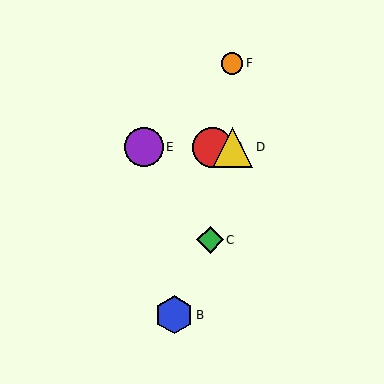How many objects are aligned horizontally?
3 objects (A, D, E) are aligned horizontally.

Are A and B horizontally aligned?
No, A is at y≈147 and B is at y≈315.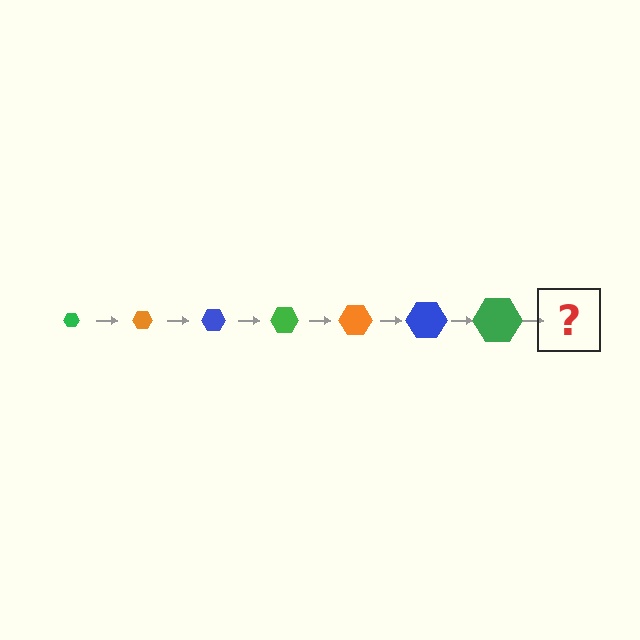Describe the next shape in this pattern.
It should be an orange hexagon, larger than the previous one.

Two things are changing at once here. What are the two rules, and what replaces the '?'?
The two rules are that the hexagon grows larger each step and the color cycles through green, orange, and blue. The '?' should be an orange hexagon, larger than the previous one.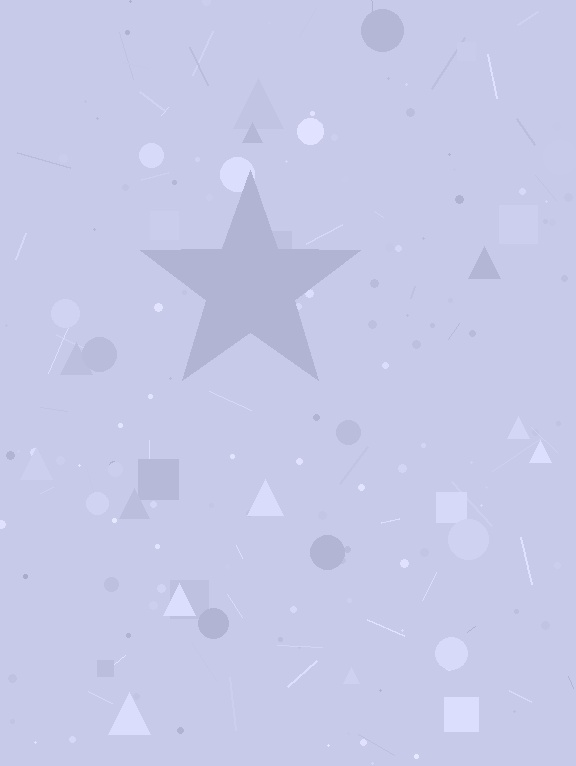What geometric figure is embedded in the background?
A star is embedded in the background.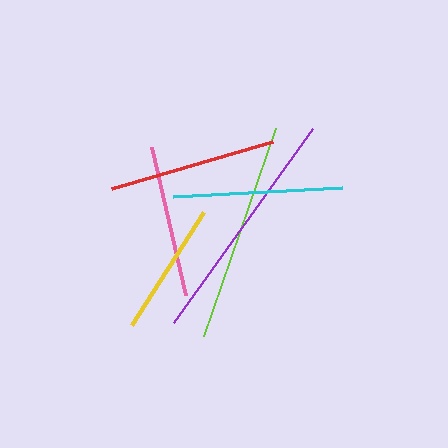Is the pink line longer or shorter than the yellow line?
The pink line is longer than the yellow line.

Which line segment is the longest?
The purple line is the longest at approximately 239 pixels.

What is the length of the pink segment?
The pink segment is approximately 152 pixels long.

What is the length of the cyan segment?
The cyan segment is approximately 169 pixels long.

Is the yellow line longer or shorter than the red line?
The red line is longer than the yellow line.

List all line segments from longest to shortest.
From longest to shortest: purple, lime, cyan, red, pink, yellow.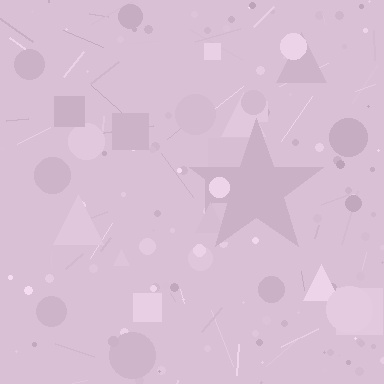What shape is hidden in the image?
A star is hidden in the image.